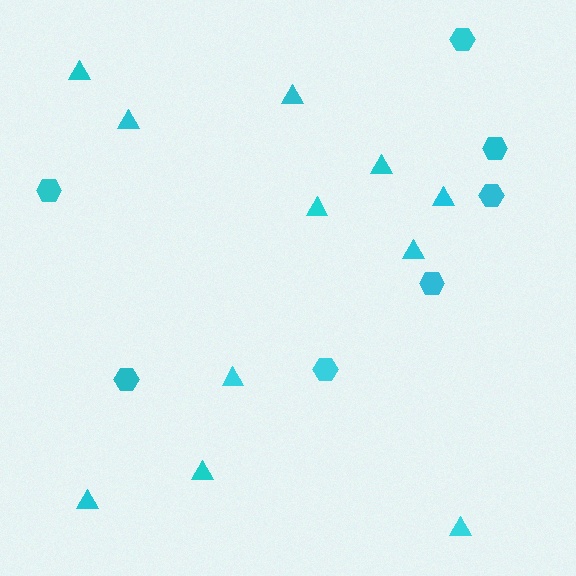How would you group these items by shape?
There are 2 groups: one group of triangles (11) and one group of hexagons (7).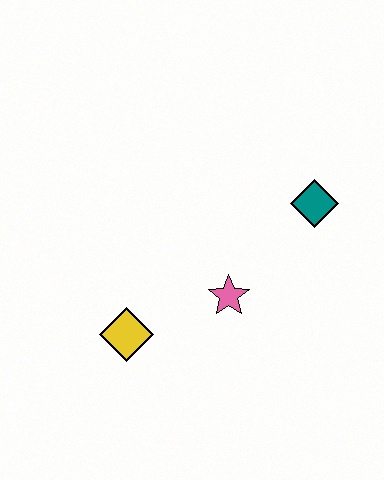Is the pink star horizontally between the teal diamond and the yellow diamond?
Yes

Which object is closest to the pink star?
The yellow diamond is closest to the pink star.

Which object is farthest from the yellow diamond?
The teal diamond is farthest from the yellow diamond.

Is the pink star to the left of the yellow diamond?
No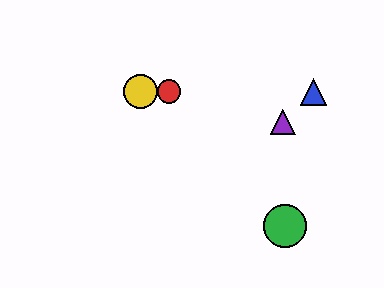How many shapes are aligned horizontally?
3 shapes (the red circle, the blue triangle, the yellow circle) are aligned horizontally.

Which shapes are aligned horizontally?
The red circle, the blue triangle, the yellow circle are aligned horizontally.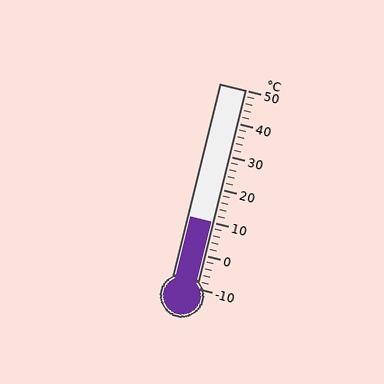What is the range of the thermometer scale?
The thermometer scale ranges from -10°C to 50°C.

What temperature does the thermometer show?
The thermometer shows approximately 10°C.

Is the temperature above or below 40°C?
The temperature is below 40°C.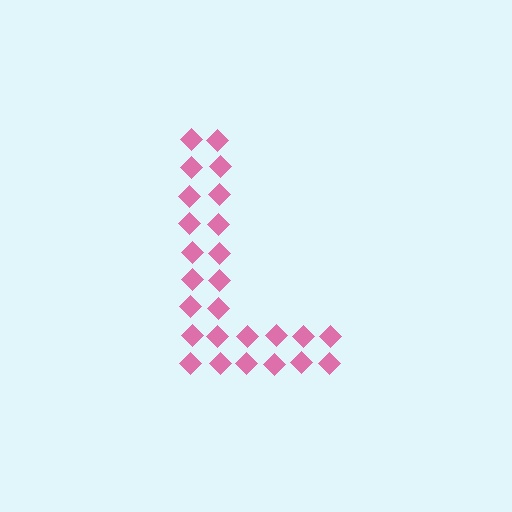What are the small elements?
The small elements are diamonds.